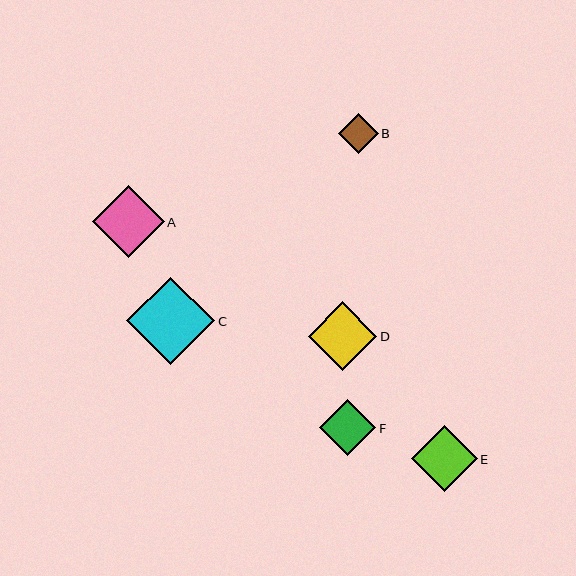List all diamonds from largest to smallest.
From largest to smallest: C, A, D, E, F, B.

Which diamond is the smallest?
Diamond B is the smallest with a size of approximately 40 pixels.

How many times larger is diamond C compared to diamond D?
Diamond C is approximately 1.3 times the size of diamond D.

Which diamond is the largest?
Diamond C is the largest with a size of approximately 88 pixels.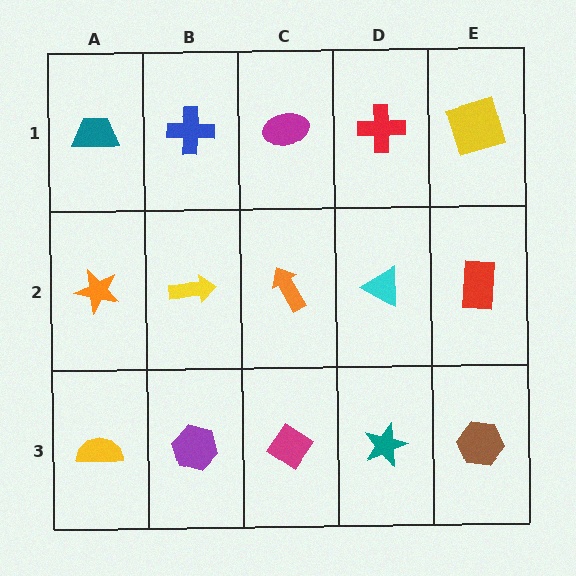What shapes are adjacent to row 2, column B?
A blue cross (row 1, column B), a purple hexagon (row 3, column B), an orange star (row 2, column A), an orange arrow (row 2, column C).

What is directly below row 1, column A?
An orange star.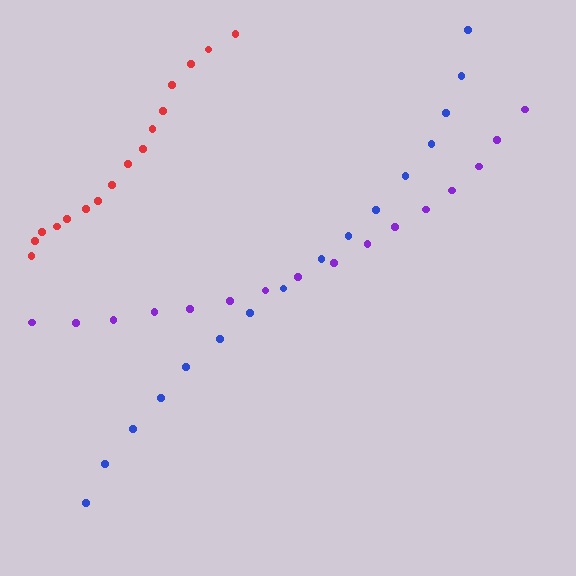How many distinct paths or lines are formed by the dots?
There are 3 distinct paths.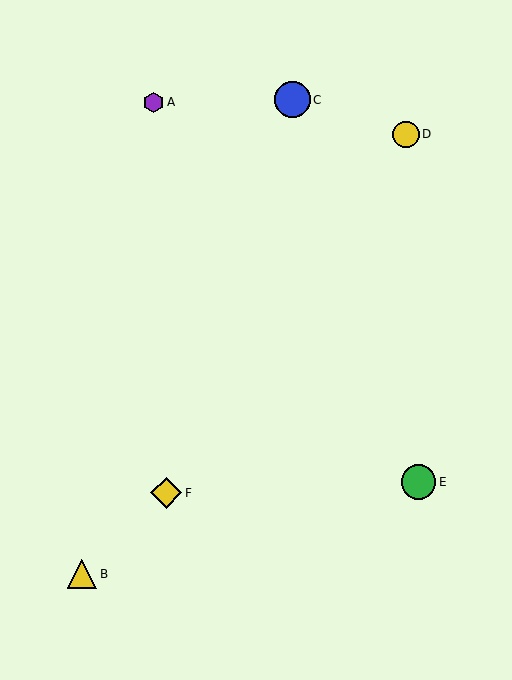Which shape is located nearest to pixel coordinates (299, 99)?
The blue circle (labeled C) at (293, 100) is nearest to that location.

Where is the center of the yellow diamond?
The center of the yellow diamond is at (166, 493).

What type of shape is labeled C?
Shape C is a blue circle.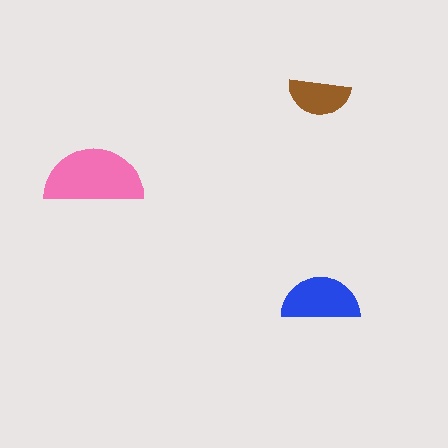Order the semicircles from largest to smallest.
the pink one, the blue one, the brown one.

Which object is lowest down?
The blue semicircle is bottommost.